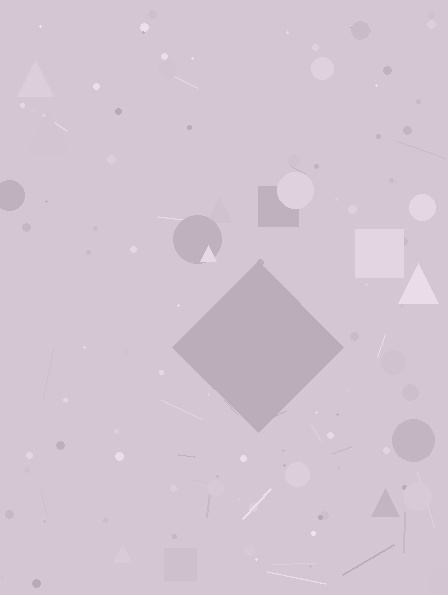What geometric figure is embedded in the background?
A diamond is embedded in the background.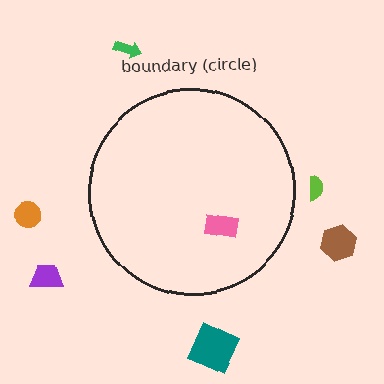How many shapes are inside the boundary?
1 inside, 6 outside.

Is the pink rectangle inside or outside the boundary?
Inside.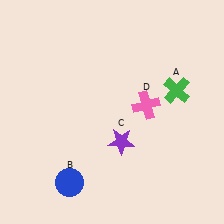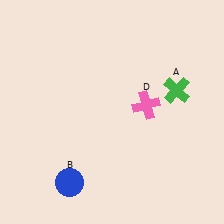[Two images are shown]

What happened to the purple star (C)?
The purple star (C) was removed in Image 2. It was in the bottom-right area of Image 1.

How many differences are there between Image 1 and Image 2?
There is 1 difference between the two images.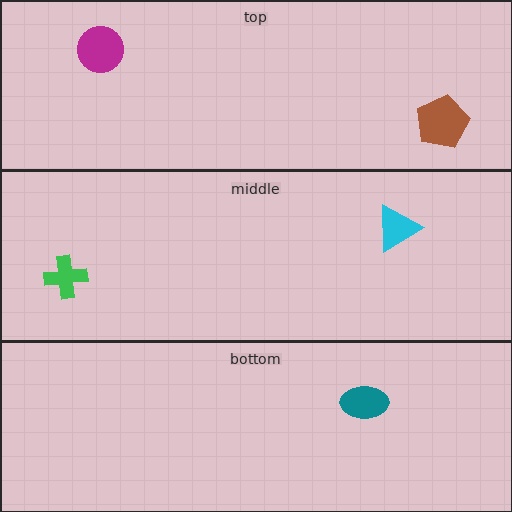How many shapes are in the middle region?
2.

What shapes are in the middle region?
The green cross, the cyan triangle.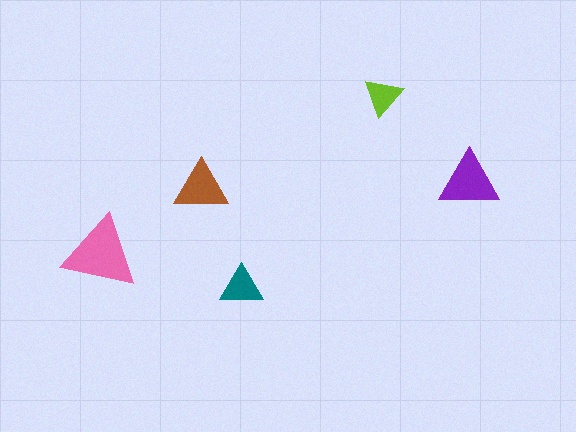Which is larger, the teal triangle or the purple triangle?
The purple one.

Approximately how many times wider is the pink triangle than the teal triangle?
About 1.5 times wider.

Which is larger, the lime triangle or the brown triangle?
The brown one.